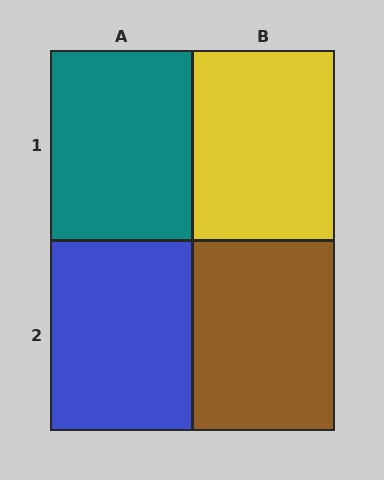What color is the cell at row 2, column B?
Brown.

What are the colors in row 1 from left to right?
Teal, yellow.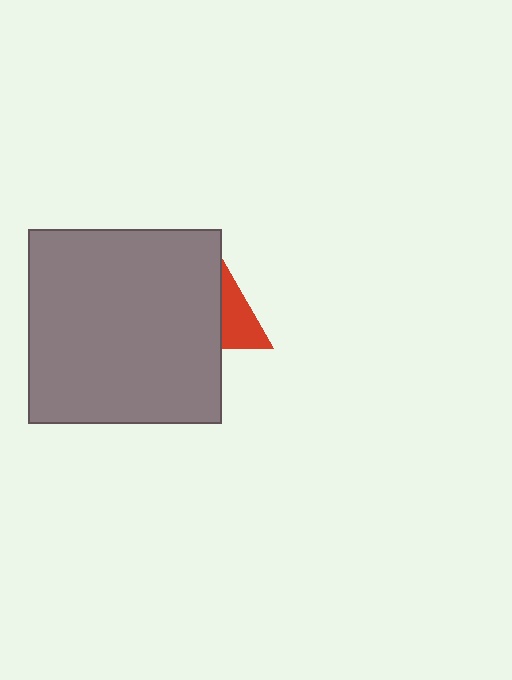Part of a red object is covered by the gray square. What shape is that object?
It is a triangle.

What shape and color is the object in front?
The object in front is a gray square.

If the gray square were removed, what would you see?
You would see the complete red triangle.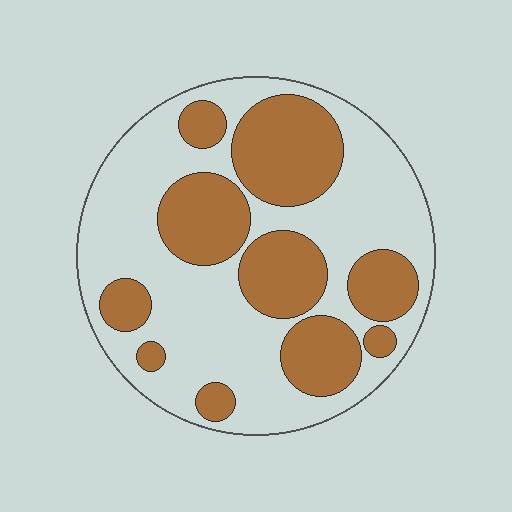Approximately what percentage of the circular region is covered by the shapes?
Approximately 40%.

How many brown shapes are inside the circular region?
10.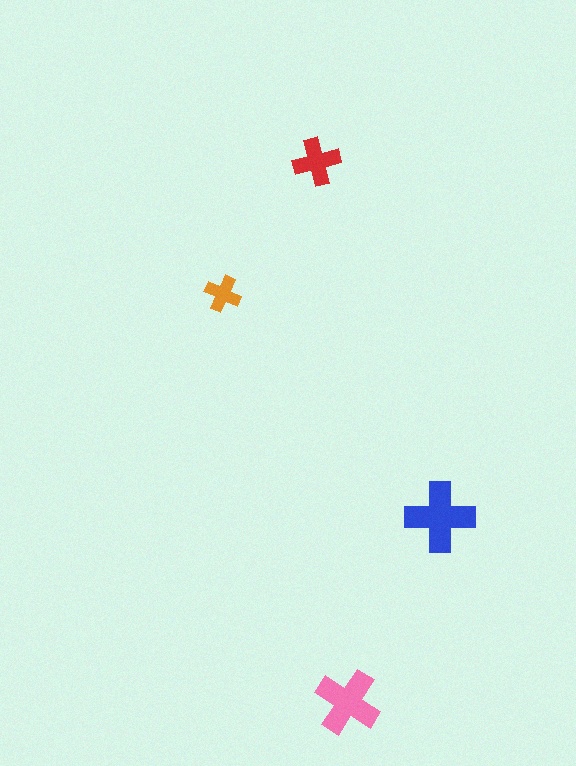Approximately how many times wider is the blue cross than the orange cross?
About 2 times wider.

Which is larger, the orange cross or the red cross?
The red one.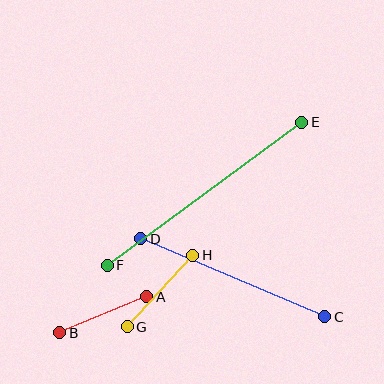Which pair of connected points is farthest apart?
Points E and F are farthest apart.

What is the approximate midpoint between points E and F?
The midpoint is at approximately (205, 194) pixels.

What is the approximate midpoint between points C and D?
The midpoint is at approximately (233, 278) pixels.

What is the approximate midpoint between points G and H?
The midpoint is at approximately (160, 291) pixels.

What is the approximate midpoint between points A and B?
The midpoint is at approximately (103, 315) pixels.